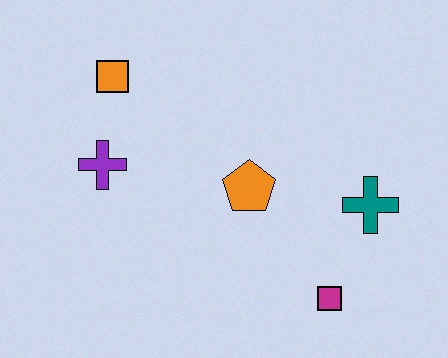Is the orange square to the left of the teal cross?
Yes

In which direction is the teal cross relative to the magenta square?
The teal cross is above the magenta square.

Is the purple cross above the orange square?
No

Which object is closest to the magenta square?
The teal cross is closest to the magenta square.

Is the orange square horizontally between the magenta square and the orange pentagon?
No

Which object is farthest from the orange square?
The magenta square is farthest from the orange square.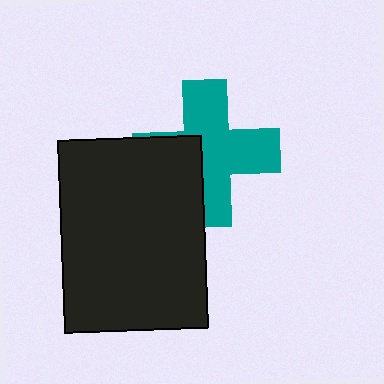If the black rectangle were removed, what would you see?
You would see the complete teal cross.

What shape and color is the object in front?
The object in front is a black rectangle.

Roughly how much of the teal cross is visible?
Most of it is visible (roughly 67%).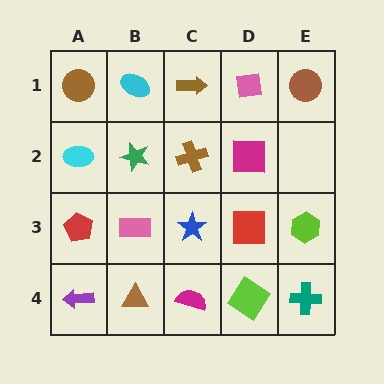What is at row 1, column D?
A pink square.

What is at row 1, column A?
A brown circle.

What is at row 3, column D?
A red square.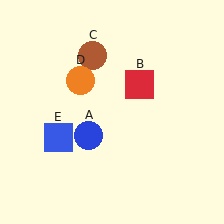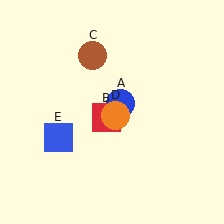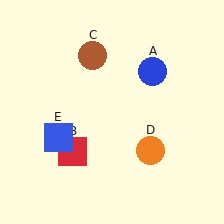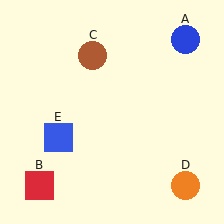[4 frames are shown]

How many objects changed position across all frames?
3 objects changed position: blue circle (object A), red square (object B), orange circle (object D).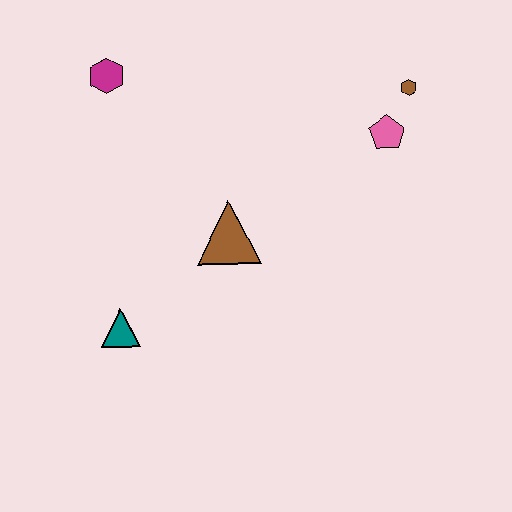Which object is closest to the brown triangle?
The teal triangle is closest to the brown triangle.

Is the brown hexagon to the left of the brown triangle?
No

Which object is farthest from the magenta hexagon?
The brown hexagon is farthest from the magenta hexagon.